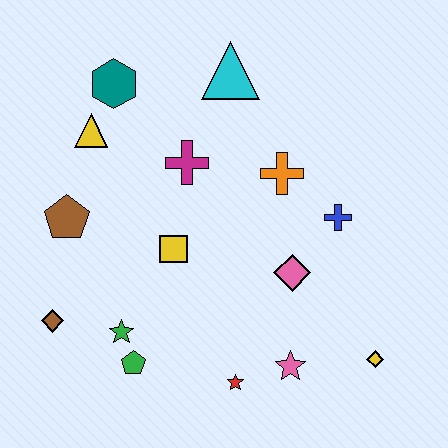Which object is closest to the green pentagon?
The green star is closest to the green pentagon.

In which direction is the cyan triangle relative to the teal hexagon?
The cyan triangle is to the right of the teal hexagon.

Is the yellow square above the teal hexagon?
No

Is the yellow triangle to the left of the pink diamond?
Yes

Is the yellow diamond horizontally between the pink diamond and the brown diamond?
No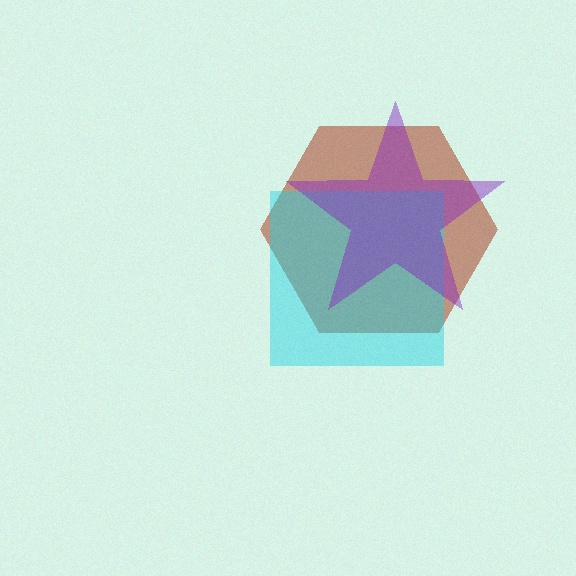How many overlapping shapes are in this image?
There are 3 overlapping shapes in the image.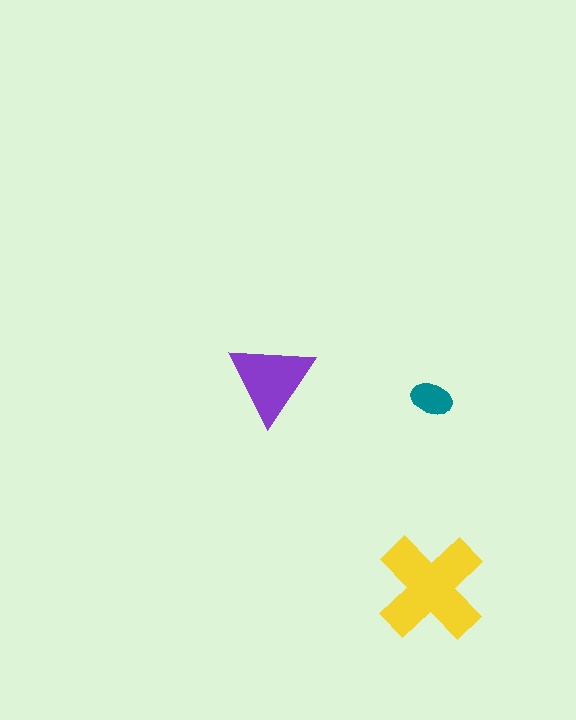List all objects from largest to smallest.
The yellow cross, the purple triangle, the teal ellipse.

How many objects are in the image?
There are 3 objects in the image.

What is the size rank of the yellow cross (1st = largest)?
1st.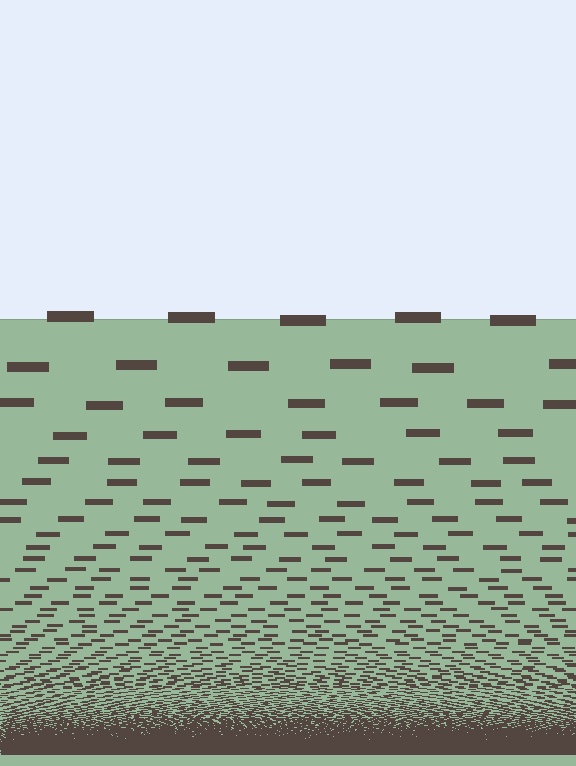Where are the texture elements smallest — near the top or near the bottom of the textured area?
Near the bottom.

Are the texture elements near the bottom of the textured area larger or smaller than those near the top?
Smaller. The gradient is inverted — elements near the bottom are smaller and denser.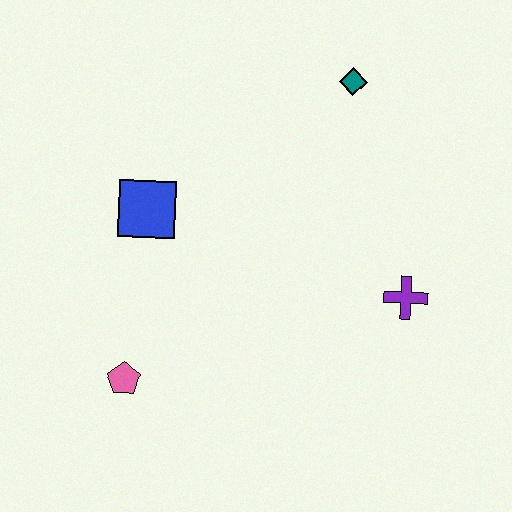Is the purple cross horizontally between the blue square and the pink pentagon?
No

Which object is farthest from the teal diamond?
The pink pentagon is farthest from the teal diamond.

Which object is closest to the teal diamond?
The purple cross is closest to the teal diamond.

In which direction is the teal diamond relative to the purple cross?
The teal diamond is above the purple cross.